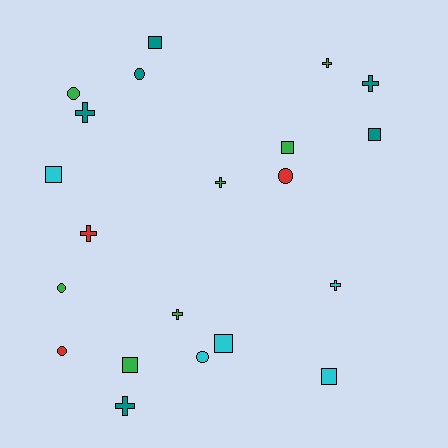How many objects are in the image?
There are 21 objects.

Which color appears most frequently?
Green, with 7 objects.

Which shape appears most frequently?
Cross, with 8 objects.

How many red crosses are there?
There is 1 red cross.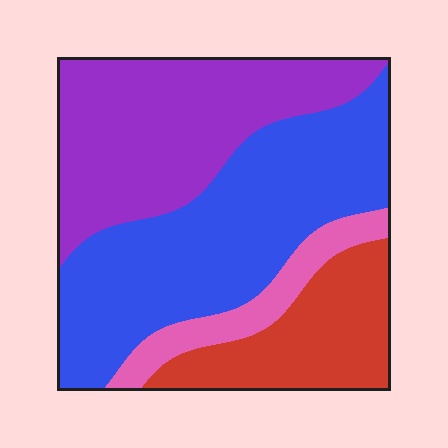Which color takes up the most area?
Blue, at roughly 40%.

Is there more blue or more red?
Blue.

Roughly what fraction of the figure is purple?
Purple covers about 35% of the figure.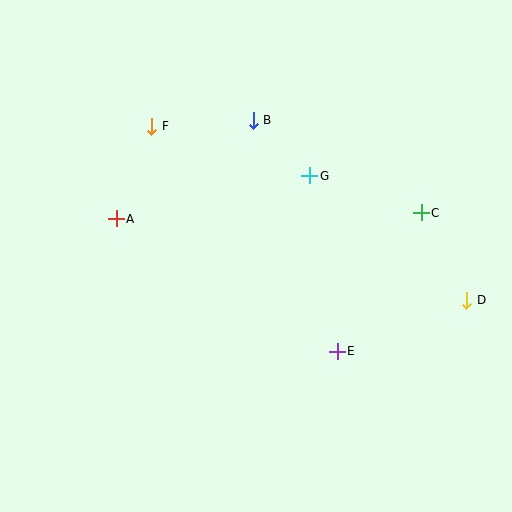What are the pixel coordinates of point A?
Point A is at (116, 219).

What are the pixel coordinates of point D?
Point D is at (467, 300).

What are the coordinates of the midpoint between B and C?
The midpoint between B and C is at (337, 167).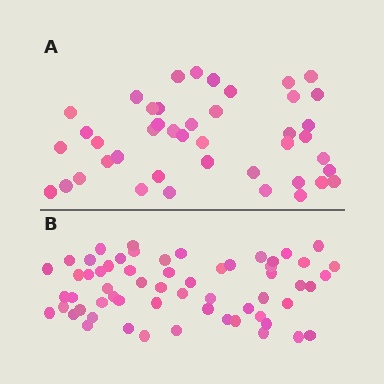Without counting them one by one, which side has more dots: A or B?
Region B (the bottom region) has more dots.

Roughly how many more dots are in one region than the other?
Region B has approximately 15 more dots than region A.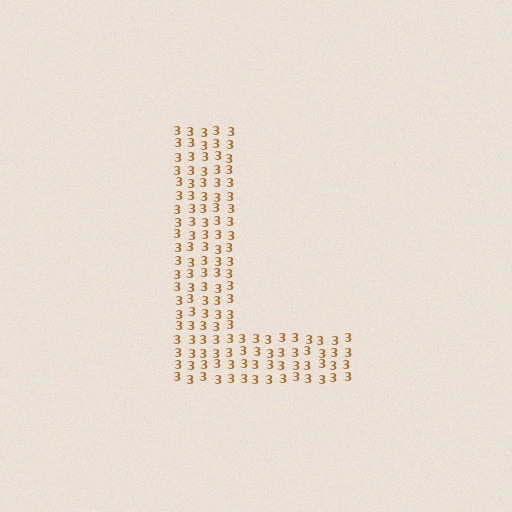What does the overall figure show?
The overall figure shows the letter L.